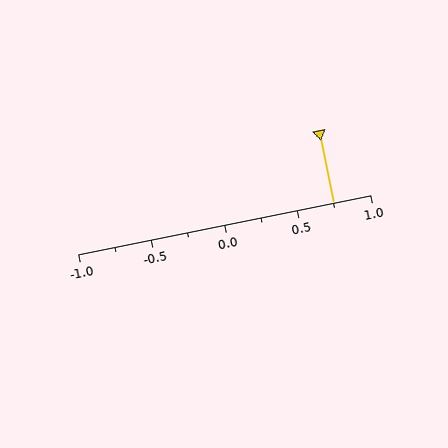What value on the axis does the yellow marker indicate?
The marker indicates approximately 0.75.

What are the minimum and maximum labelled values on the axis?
The axis runs from -1.0 to 1.0.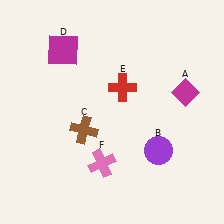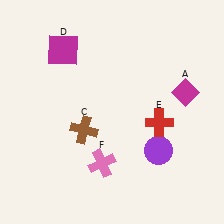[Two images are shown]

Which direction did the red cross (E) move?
The red cross (E) moved right.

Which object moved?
The red cross (E) moved right.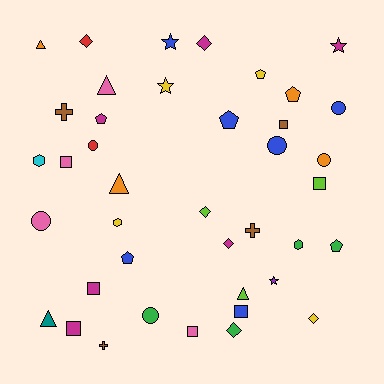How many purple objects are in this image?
There is 1 purple object.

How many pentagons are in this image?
There are 6 pentagons.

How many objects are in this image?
There are 40 objects.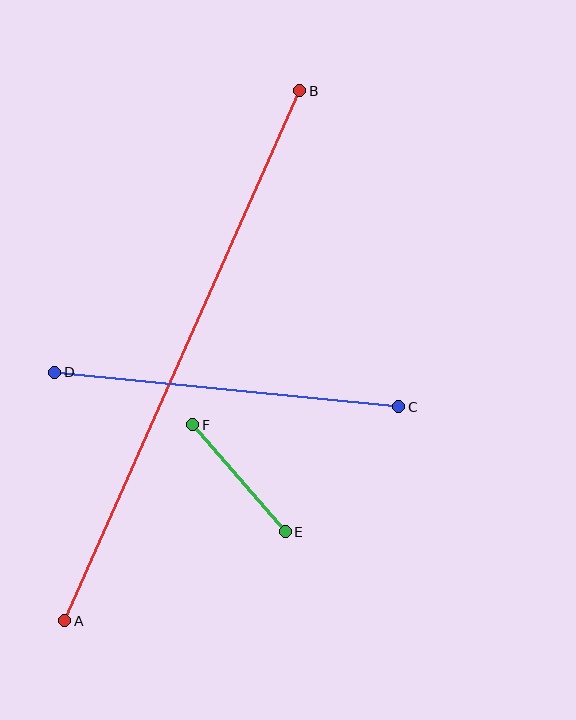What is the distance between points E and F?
The distance is approximately 141 pixels.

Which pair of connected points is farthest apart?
Points A and B are farthest apart.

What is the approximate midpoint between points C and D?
The midpoint is at approximately (227, 390) pixels.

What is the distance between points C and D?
The distance is approximately 346 pixels.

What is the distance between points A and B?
The distance is approximately 580 pixels.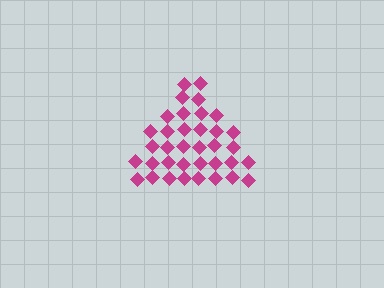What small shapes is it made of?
It is made of small diamonds.